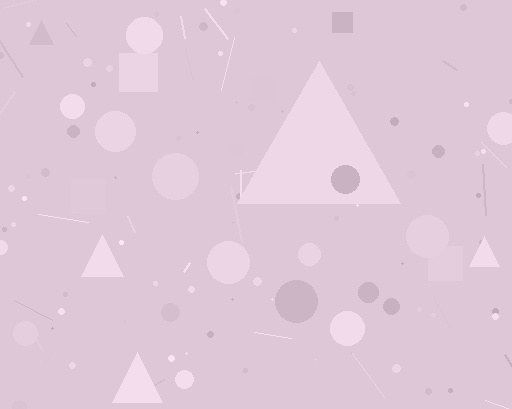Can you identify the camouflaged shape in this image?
The camouflaged shape is a triangle.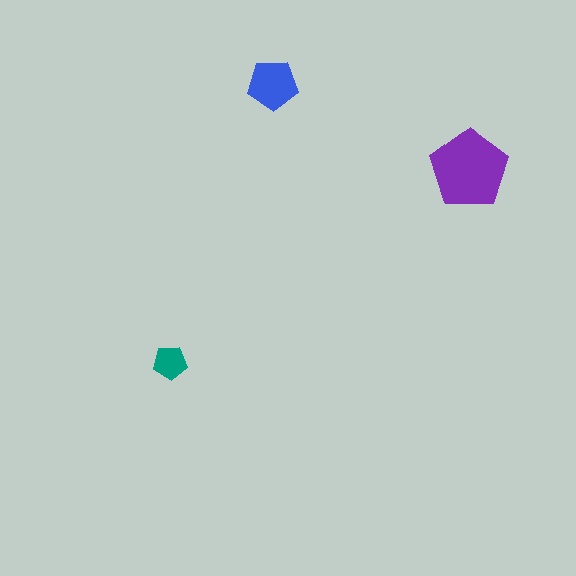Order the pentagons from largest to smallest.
the purple one, the blue one, the teal one.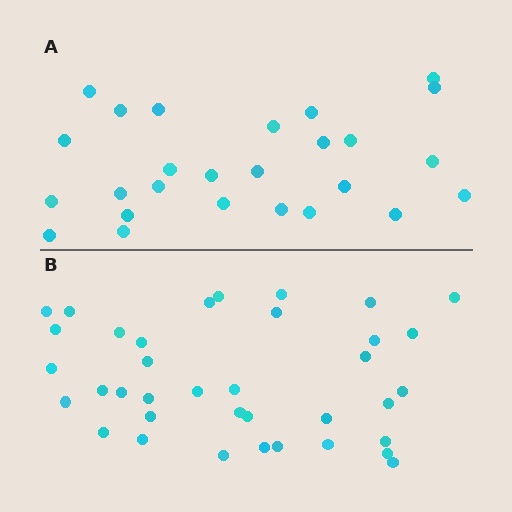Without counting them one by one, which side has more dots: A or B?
Region B (the bottom region) has more dots.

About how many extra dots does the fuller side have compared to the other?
Region B has roughly 12 or so more dots than region A.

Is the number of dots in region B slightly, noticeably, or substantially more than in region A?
Region B has noticeably more, but not dramatically so. The ratio is roughly 1.4 to 1.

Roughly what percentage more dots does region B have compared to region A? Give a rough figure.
About 40% more.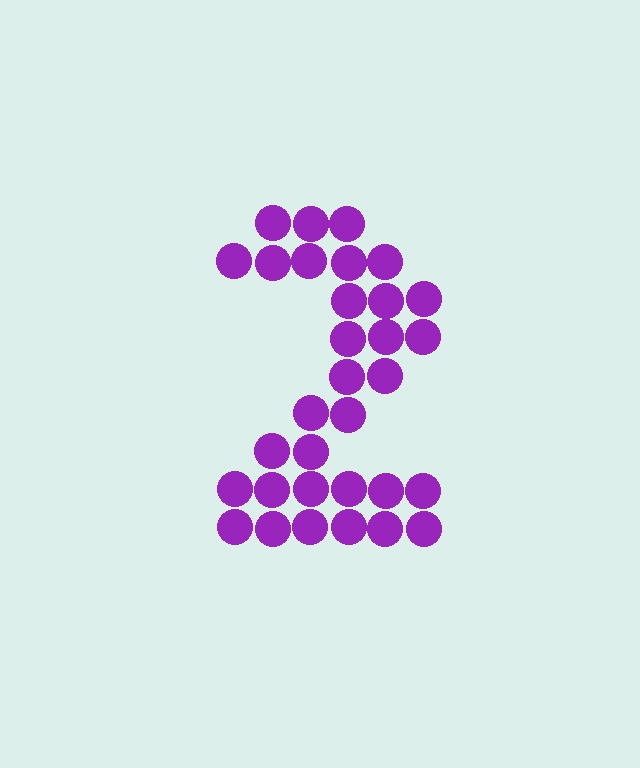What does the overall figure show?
The overall figure shows the digit 2.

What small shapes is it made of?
It is made of small circles.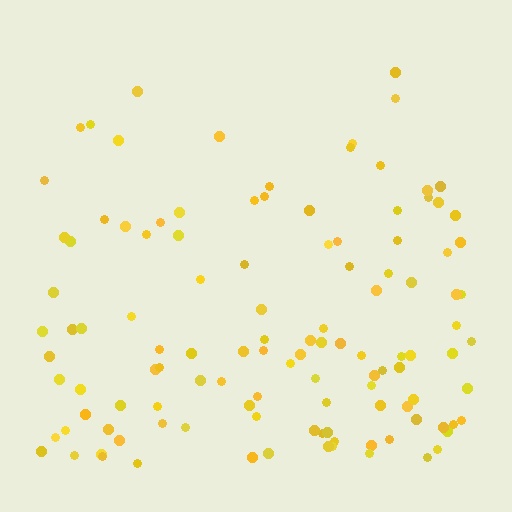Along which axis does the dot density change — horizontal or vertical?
Vertical.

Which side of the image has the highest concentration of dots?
The bottom.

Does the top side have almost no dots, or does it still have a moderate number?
Still a moderate number, just noticeably fewer than the bottom.